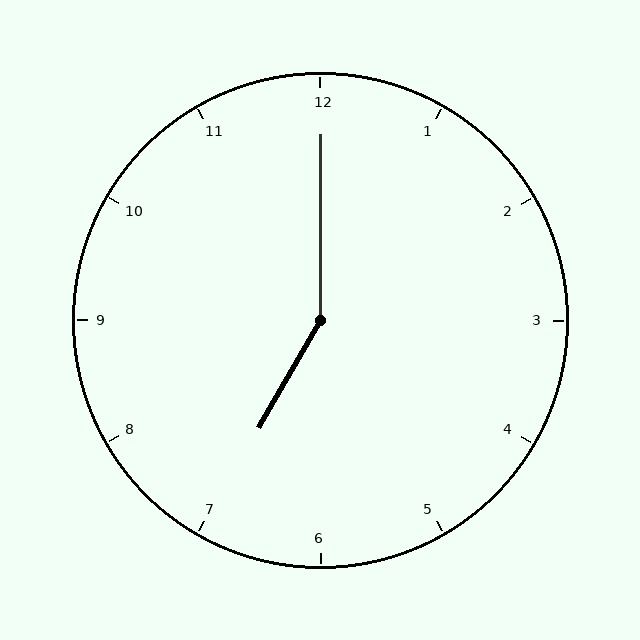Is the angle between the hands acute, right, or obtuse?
It is obtuse.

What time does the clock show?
7:00.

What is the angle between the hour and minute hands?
Approximately 150 degrees.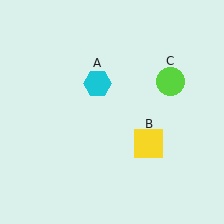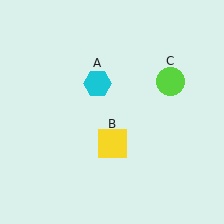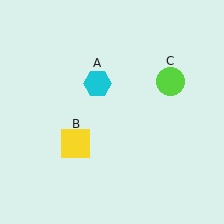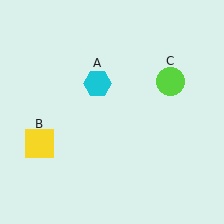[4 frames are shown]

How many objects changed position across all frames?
1 object changed position: yellow square (object B).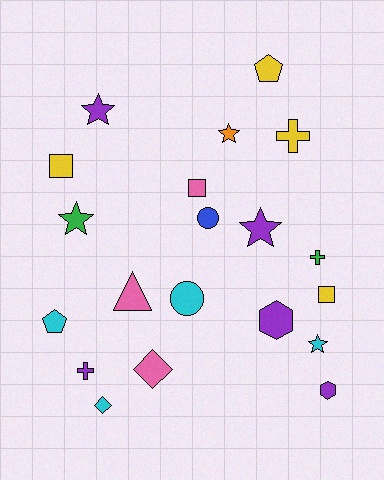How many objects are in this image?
There are 20 objects.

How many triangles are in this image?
There is 1 triangle.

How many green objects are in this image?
There are 2 green objects.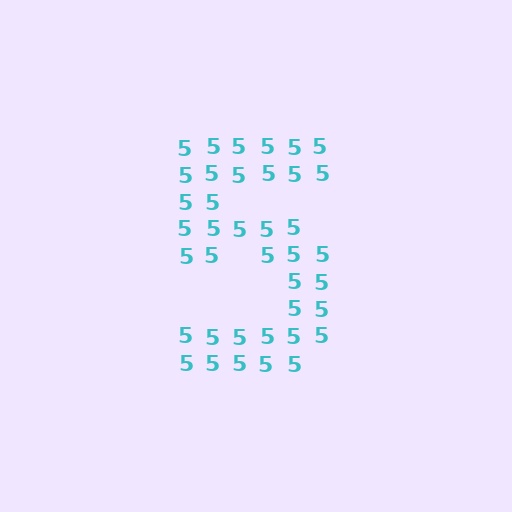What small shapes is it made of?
It is made of small digit 5's.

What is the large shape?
The large shape is the digit 5.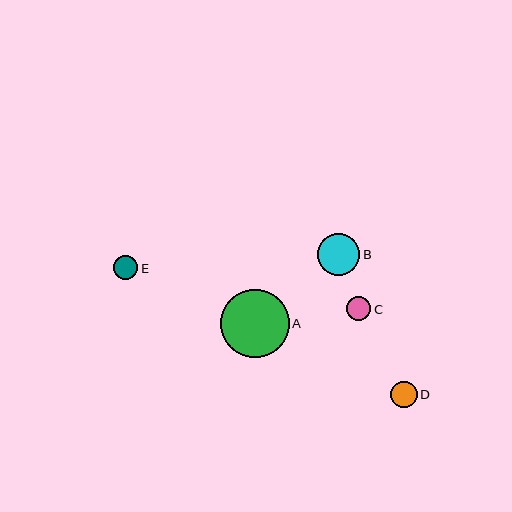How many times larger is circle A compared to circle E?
Circle A is approximately 2.8 times the size of circle E.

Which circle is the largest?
Circle A is the largest with a size of approximately 69 pixels.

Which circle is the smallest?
Circle C is the smallest with a size of approximately 24 pixels.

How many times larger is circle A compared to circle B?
Circle A is approximately 1.6 times the size of circle B.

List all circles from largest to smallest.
From largest to smallest: A, B, D, E, C.